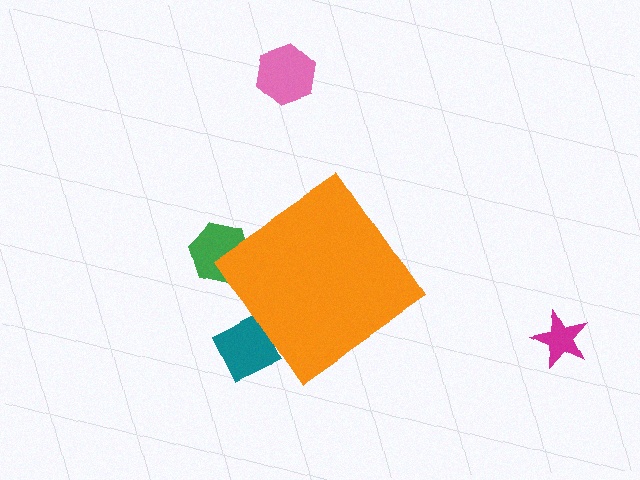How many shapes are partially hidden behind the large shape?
2 shapes are partially hidden.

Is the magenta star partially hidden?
No, the magenta star is fully visible.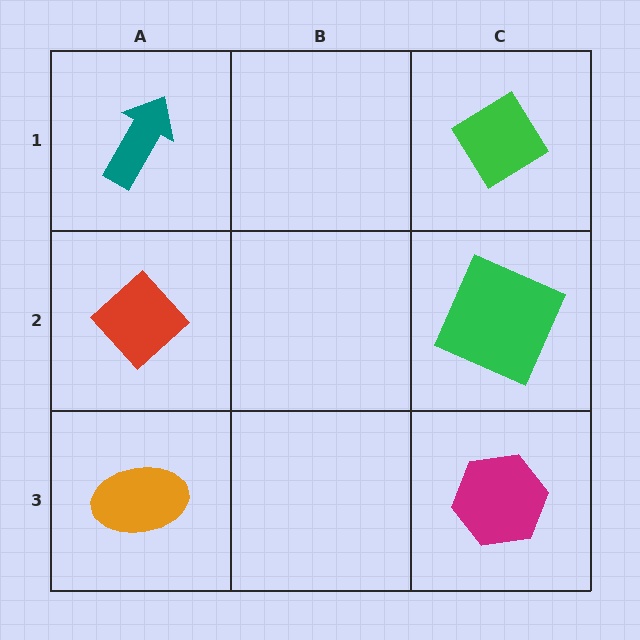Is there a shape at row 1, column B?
No, that cell is empty.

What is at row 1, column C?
A green diamond.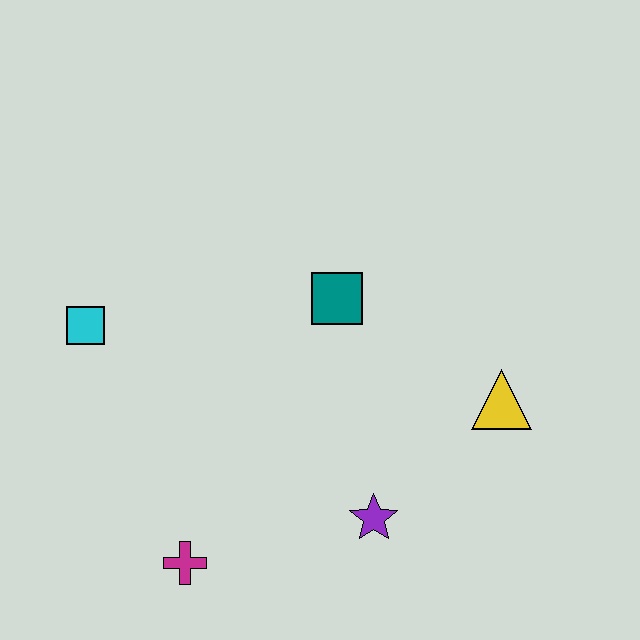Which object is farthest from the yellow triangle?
The cyan square is farthest from the yellow triangle.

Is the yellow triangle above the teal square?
No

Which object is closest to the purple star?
The yellow triangle is closest to the purple star.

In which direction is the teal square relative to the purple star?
The teal square is above the purple star.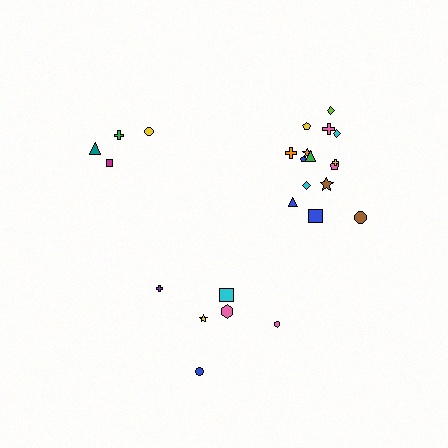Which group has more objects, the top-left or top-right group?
The top-right group.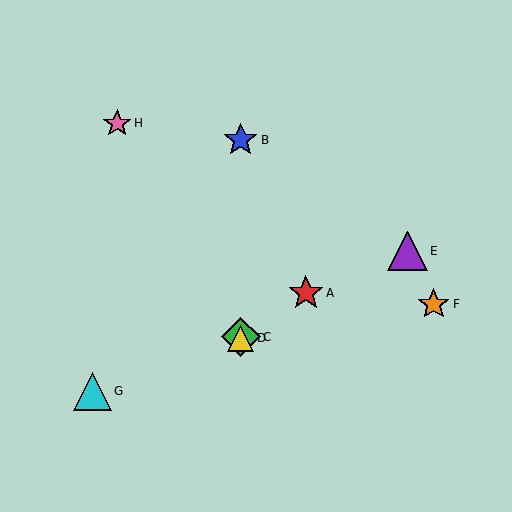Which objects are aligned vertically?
Objects B, C, D are aligned vertically.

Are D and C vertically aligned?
Yes, both are at x≈241.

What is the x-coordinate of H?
Object H is at x≈117.